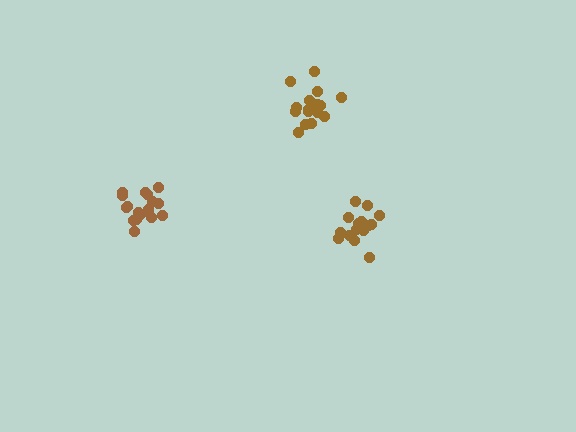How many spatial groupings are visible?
There are 3 spatial groupings.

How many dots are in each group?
Group 1: 15 dots, Group 2: 17 dots, Group 3: 18 dots (50 total).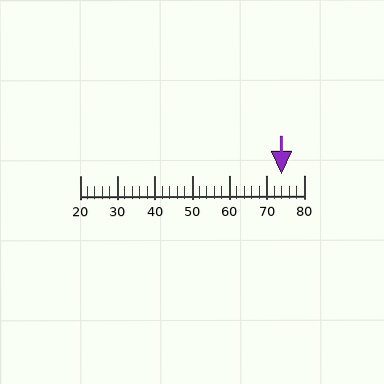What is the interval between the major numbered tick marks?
The major tick marks are spaced 10 units apart.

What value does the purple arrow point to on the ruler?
The purple arrow points to approximately 74.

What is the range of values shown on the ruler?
The ruler shows values from 20 to 80.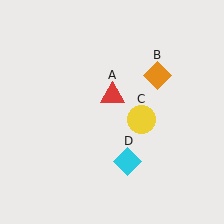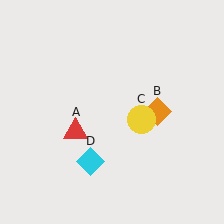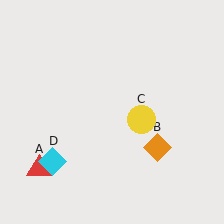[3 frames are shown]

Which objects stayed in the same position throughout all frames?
Yellow circle (object C) remained stationary.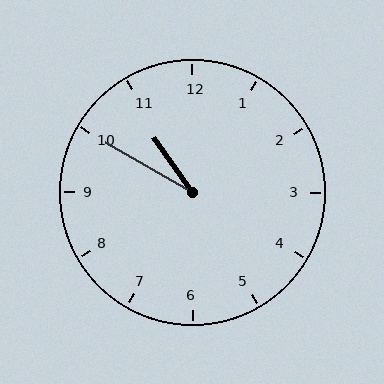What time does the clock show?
10:50.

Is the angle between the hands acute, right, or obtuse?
It is acute.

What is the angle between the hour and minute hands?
Approximately 25 degrees.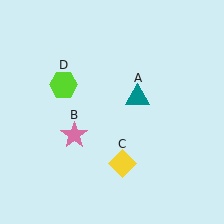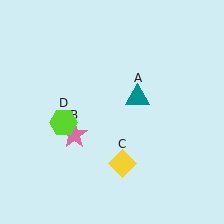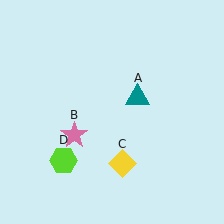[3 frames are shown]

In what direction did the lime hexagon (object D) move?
The lime hexagon (object D) moved down.